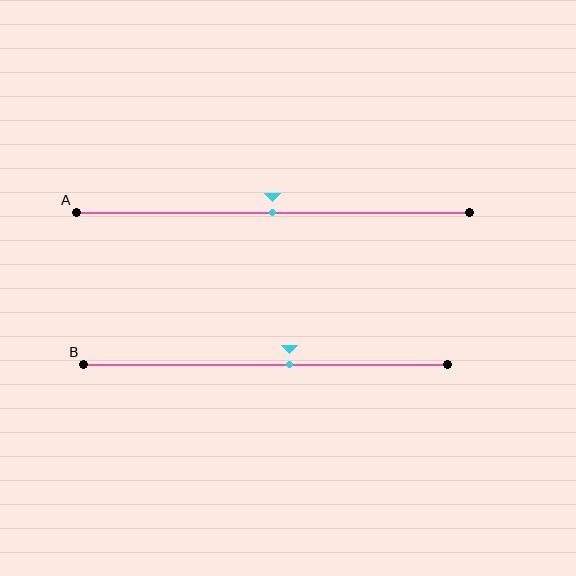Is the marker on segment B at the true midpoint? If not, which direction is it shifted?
No, the marker on segment B is shifted to the right by about 6% of the segment length.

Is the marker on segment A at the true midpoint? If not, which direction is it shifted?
Yes, the marker on segment A is at the true midpoint.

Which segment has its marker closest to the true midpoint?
Segment A has its marker closest to the true midpoint.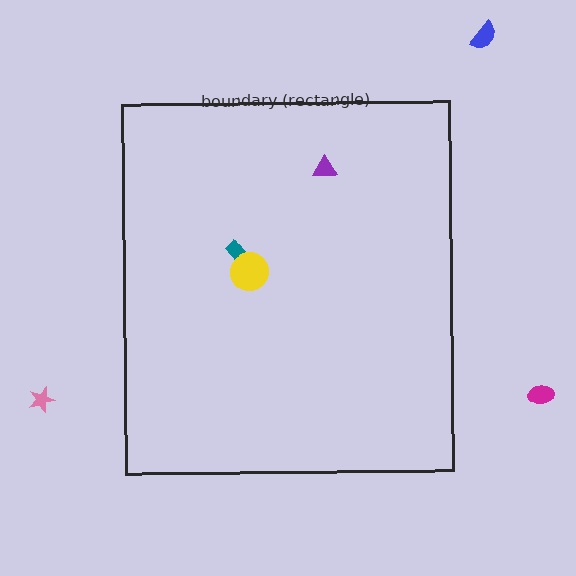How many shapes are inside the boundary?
3 inside, 3 outside.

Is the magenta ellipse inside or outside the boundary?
Outside.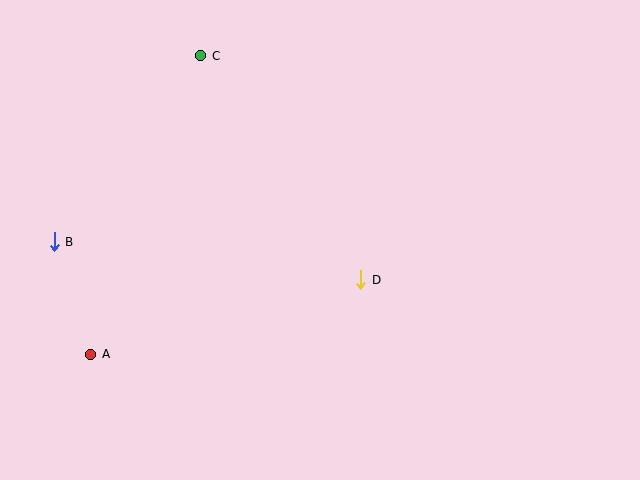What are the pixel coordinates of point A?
Point A is at (91, 354).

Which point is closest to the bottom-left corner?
Point A is closest to the bottom-left corner.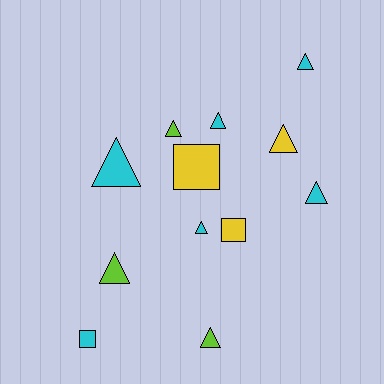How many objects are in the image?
There are 12 objects.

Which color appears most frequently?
Cyan, with 6 objects.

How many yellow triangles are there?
There is 1 yellow triangle.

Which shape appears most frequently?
Triangle, with 9 objects.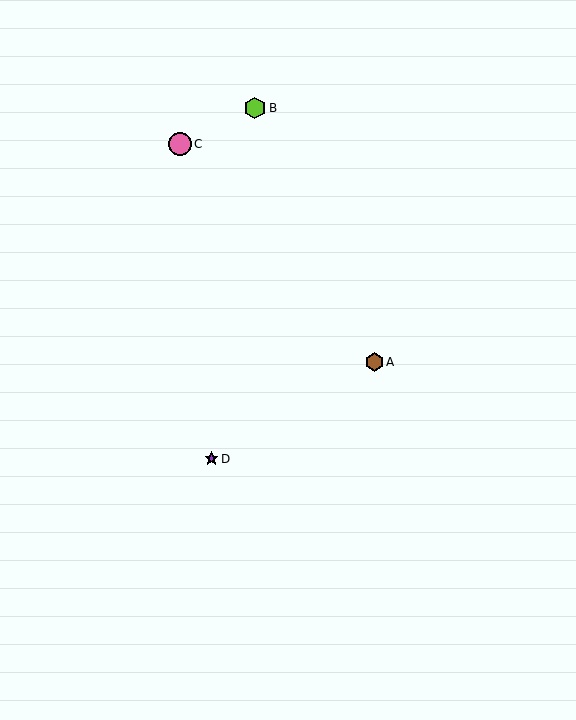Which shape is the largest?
The pink circle (labeled C) is the largest.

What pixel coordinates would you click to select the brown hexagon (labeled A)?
Click at (374, 362) to select the brown hexagon A.